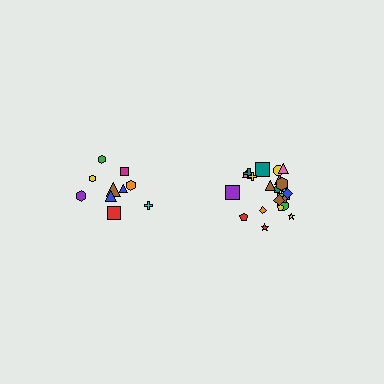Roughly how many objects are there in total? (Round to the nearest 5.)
Roughly 30 objects in total.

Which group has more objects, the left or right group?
The right group.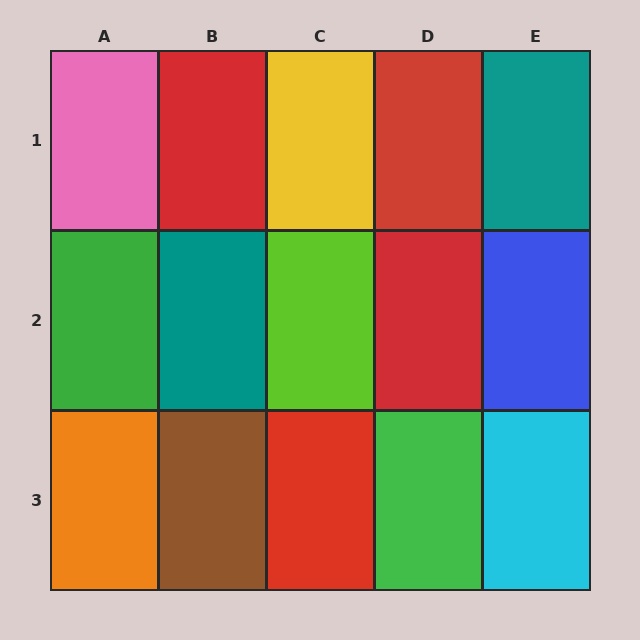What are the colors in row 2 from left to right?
Green, teal, lime, red, blue.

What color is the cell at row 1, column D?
Red.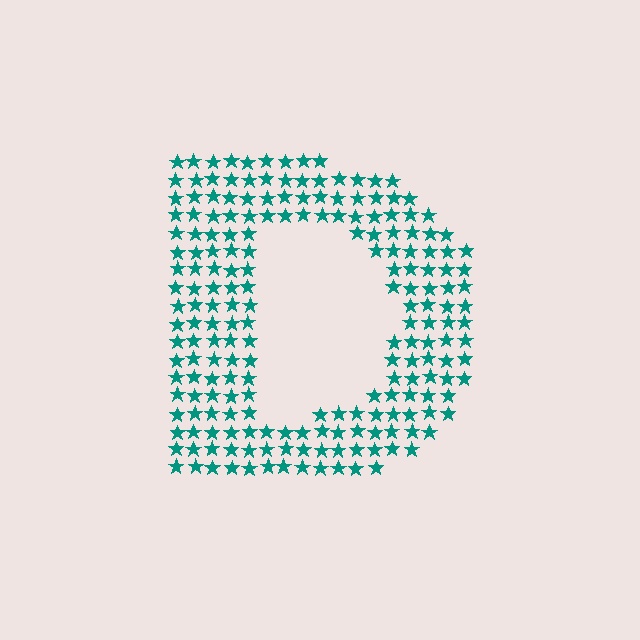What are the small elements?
The small elements are stars.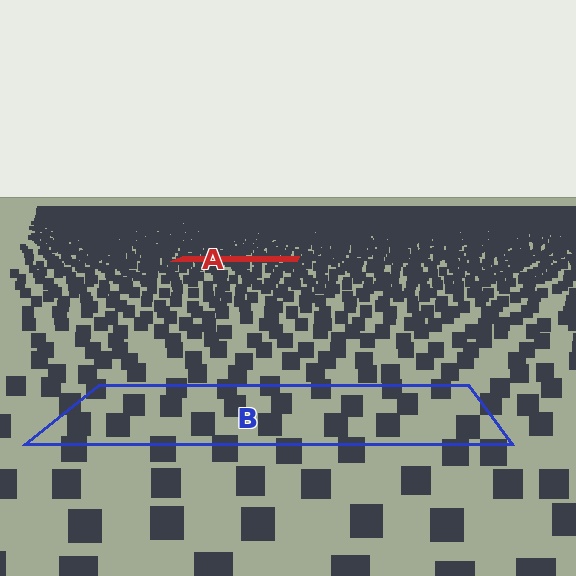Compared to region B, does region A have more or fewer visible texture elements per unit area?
Region A has more texture elements per unit area — they are packed more densely because it is farther away.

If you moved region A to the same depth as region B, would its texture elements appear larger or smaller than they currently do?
They would appear larger. At a closer depth, the same texture elements are projected at a bigger on-screen size.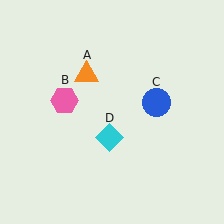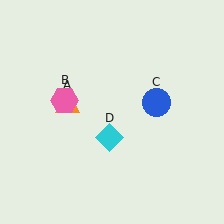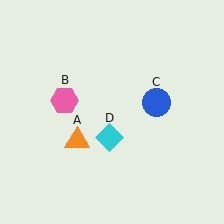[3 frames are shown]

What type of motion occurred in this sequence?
The orange triangle (object A) rotated counterclockwise around the center of the scene.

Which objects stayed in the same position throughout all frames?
Pink hexagon (object B) and blue circle (object C) and cyan diamond (object D) remained stationary.